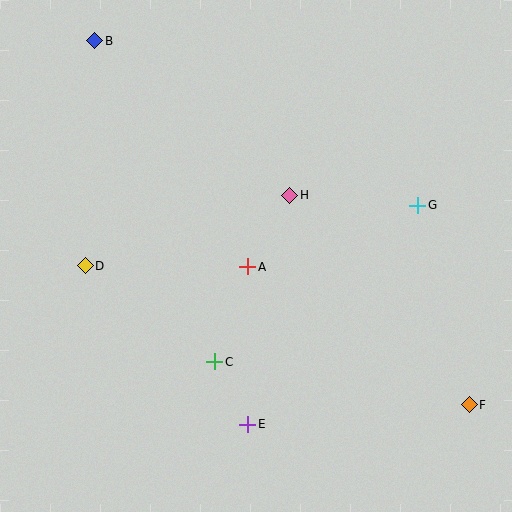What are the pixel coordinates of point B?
Point B is at (95, 41).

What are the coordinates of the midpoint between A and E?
The midpoint between A and E is at (248, 346).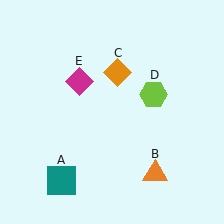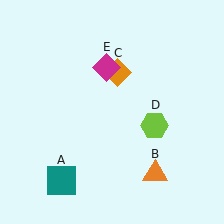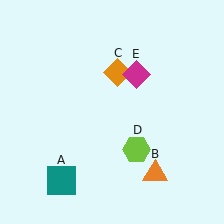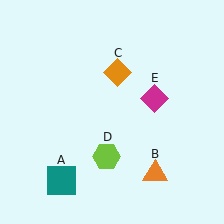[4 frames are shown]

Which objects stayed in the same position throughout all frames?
Teal square (object A) and orange triangle (object B) and orange diamond (object C) remained stationary.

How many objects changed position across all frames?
2 objects changed position: lime hexagon (object D), magenta diamond (object E).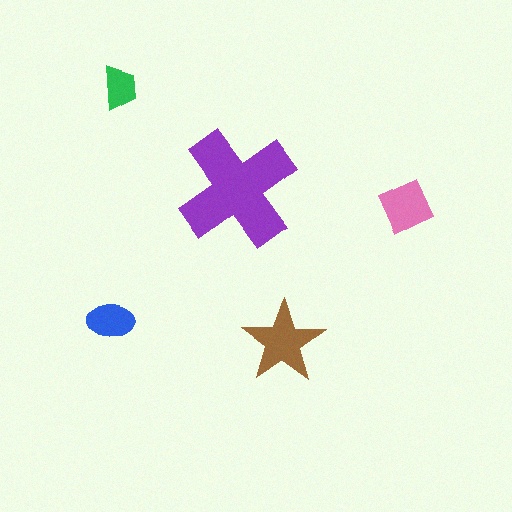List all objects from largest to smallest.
The purple cross, the brown star, the pink square, the blue ellipse, the green trapezoid.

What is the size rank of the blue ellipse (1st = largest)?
4th.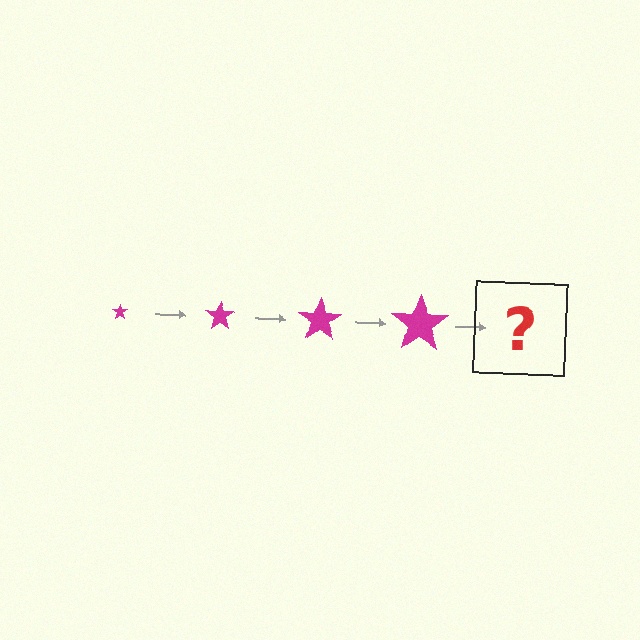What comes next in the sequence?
The next element should be a magenta star, larger than the previous one.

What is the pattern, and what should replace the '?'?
The pattern is that the star gets progressively larger each step. The '?' should be a magenta star, larger than the previous one.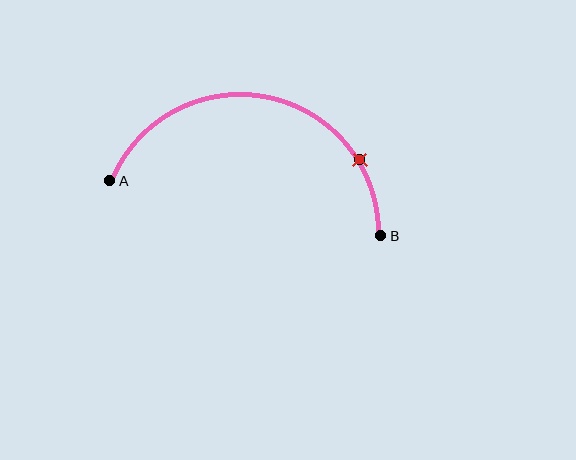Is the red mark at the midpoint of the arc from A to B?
No. The red mark lies on the arc but is closer to endpoint B. The arc midpoint would be at the point on the curve equidistant along the arc from both A and B.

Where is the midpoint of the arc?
The arc midpoint is the point on the curve farthest from the straight line joining A and B. It sits above that line.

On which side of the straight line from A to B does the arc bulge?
The arc bulges above the straight line connecting A and B.